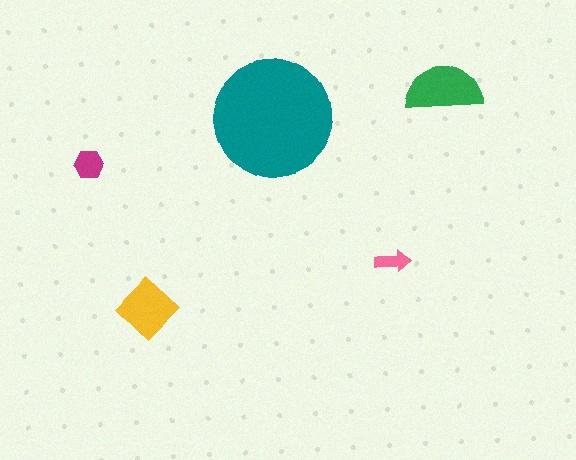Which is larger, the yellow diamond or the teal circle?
The teal circle.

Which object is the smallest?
The pink arrow.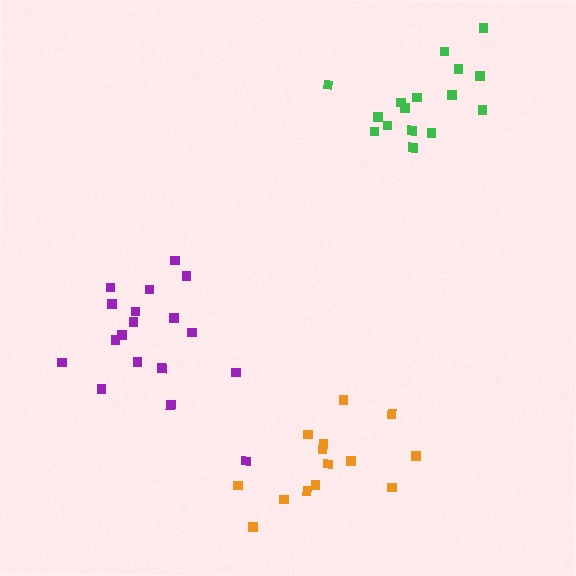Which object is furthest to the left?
The purple cluster is leftmost.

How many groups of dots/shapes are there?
There are 3 groups.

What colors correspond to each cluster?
The clusters are colored: orange, purple, green.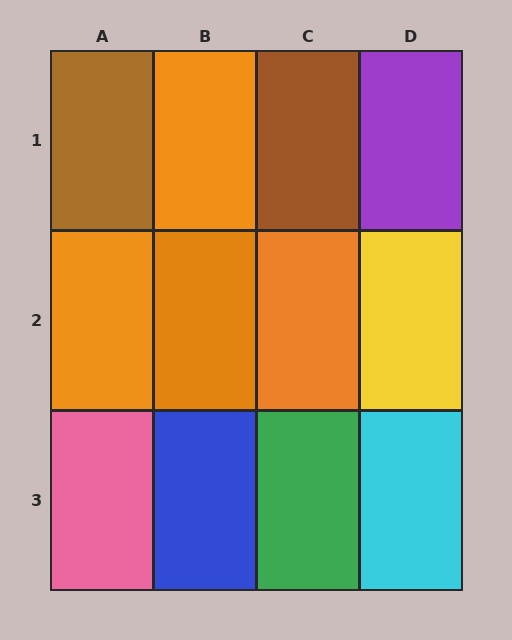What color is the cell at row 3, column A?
Pink.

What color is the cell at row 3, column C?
Green.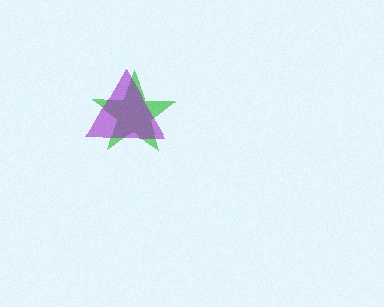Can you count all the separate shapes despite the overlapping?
Yes, there are 2 separate shapes.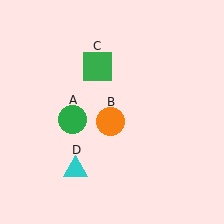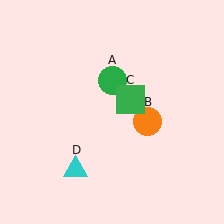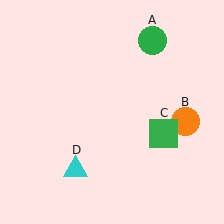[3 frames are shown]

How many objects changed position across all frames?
3 objects changed position: green circle (object A), orange circle (object B), green square (object C).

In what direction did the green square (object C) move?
The green square (object C) moved down and to the right.